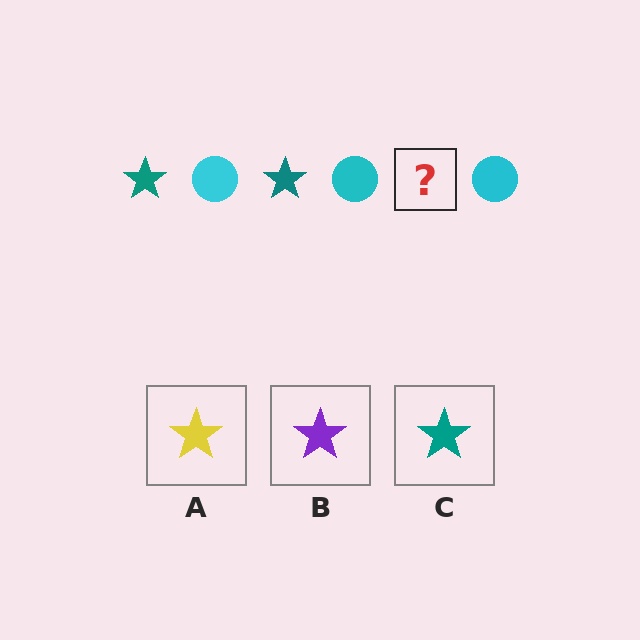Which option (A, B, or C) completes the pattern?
C.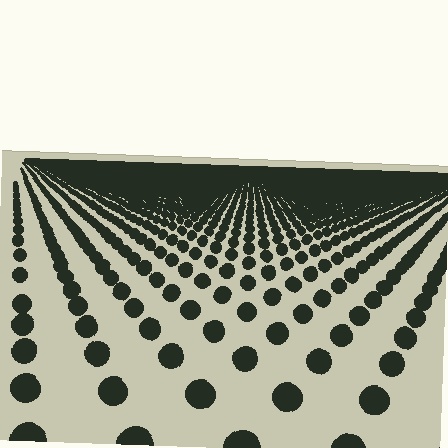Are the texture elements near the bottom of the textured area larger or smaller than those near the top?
Larger. Near the bottom, elements are closer to the viewer and appear at a bigger on-screen size.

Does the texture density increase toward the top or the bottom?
Density increases toward the top.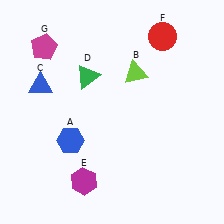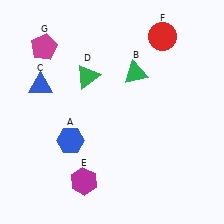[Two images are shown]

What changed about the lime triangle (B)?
In Image 1, B is lime. In Image 2, it changed to green.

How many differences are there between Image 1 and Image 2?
There is 1 difference between the two images.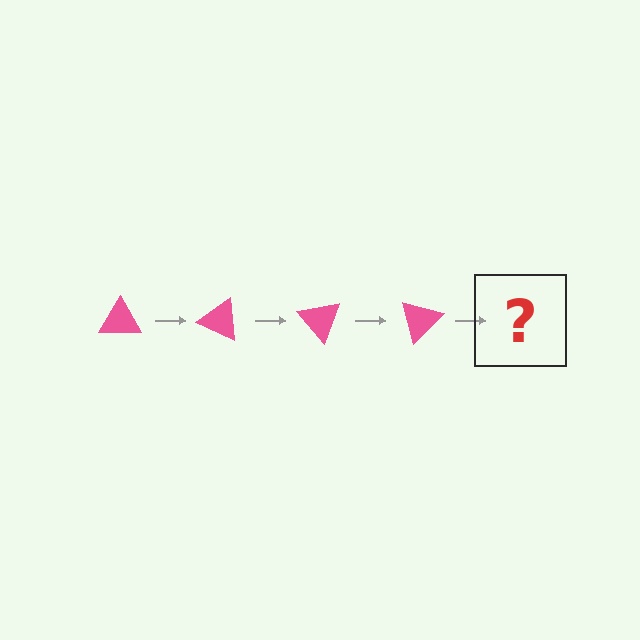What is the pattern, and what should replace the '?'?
The pattern is that the triangle rotates 25 degrees each step. The '?' should be a pink triangle rotated 100 degrees.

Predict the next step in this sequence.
The next step is a pink triangle rotated 100 degrees.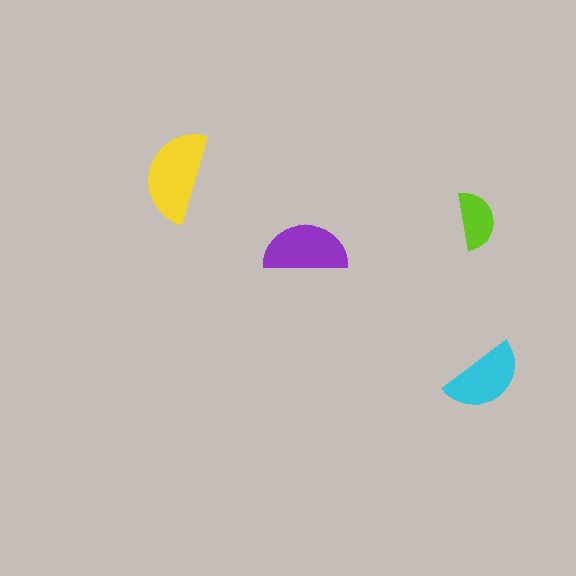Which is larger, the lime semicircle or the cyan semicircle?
The cyan one.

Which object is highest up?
The yellow semicircle is topmost.